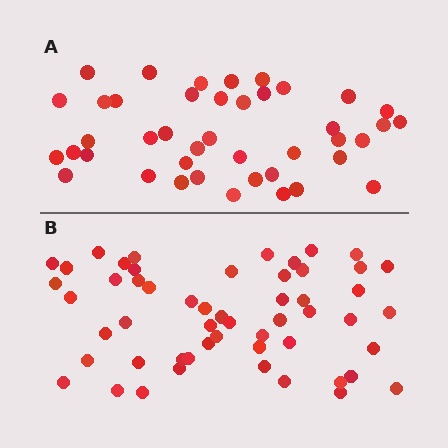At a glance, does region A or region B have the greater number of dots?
Region B (the bottom region) has more dots.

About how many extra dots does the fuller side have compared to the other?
Region B has roughly 12 or so more dots than region A.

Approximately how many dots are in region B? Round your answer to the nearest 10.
About 50 dots. (The exact count is 54, which rounds to 50.)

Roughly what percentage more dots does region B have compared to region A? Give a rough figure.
About 30% more.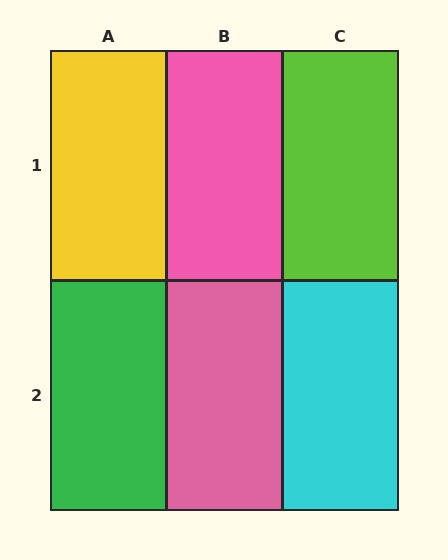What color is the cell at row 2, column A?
Green.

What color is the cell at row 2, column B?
Pink.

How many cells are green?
1 cell is green.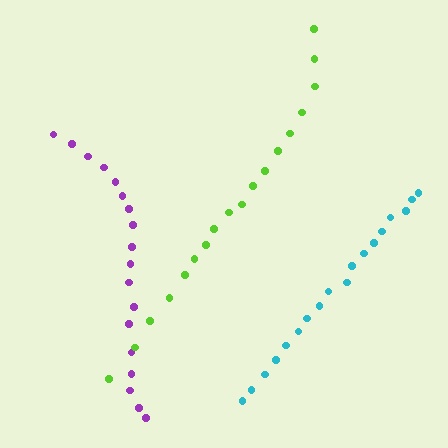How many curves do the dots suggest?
There are 3 distinct paths.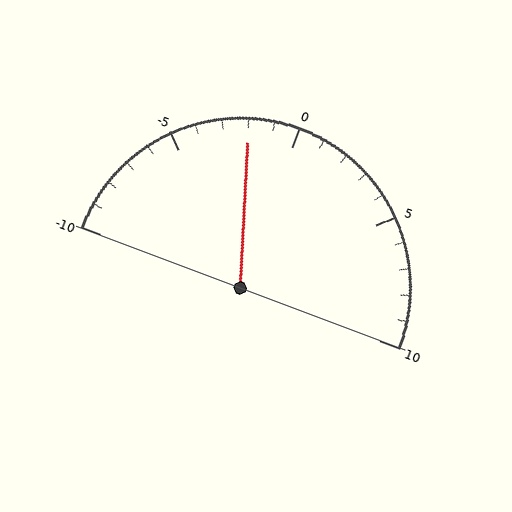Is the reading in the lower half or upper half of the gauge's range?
The reading is in the lower half of the range (-10 to 10).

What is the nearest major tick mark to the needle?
The nearest major tick mark is 0.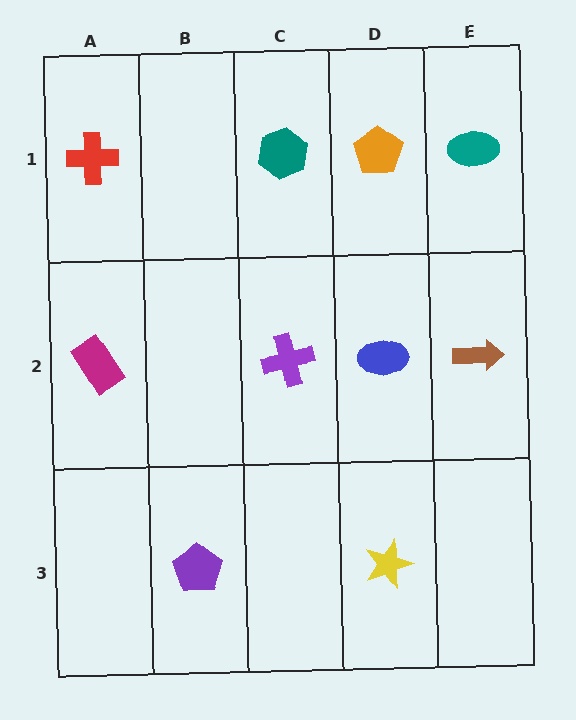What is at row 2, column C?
A purple cross.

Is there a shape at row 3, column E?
No, that cell is empty.